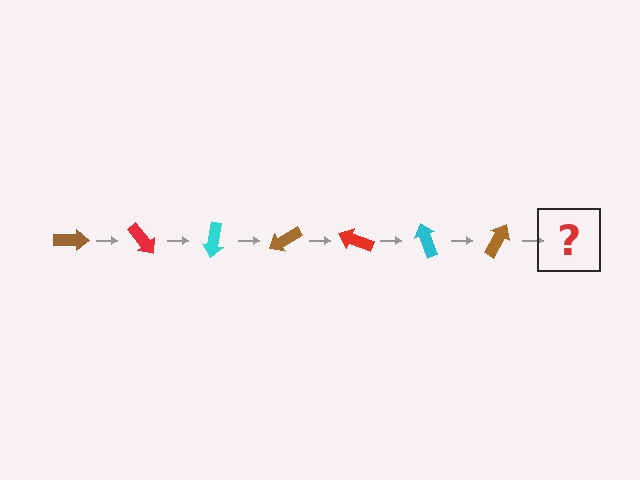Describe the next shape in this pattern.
It should be a red arrow, rotated 350 degrees from the start.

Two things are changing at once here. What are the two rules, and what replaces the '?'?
The two rules are that it rotates 50 degrees each step and the color cycles through brown, red, and cyan. The '?' should be a red arrow, rotated 350 degrees from the start.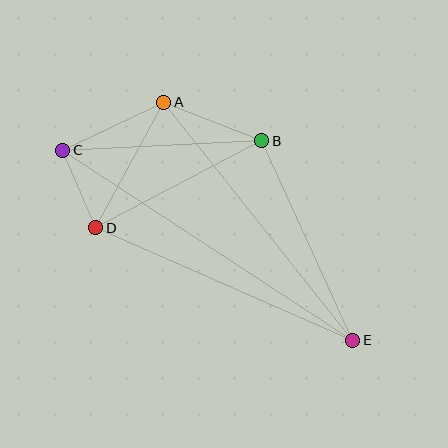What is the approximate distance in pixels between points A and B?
The distance between A and B is approximately 105 pixels.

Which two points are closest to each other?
Points C and D are closest to each other.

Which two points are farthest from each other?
Points C and E are farthest from each other.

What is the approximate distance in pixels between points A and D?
The distance between A and D is approximately 143 pixels.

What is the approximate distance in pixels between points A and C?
The distance between A and C is approximately 112 pixels.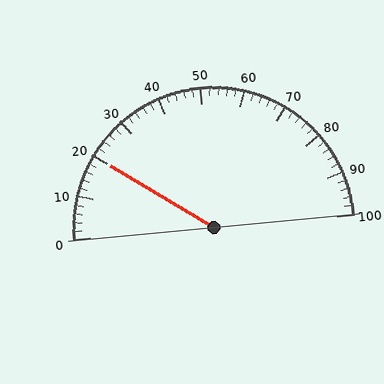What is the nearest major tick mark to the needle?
The nearest major tick mark is 20.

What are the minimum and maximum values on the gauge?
The gauge ranges from 0 to 100.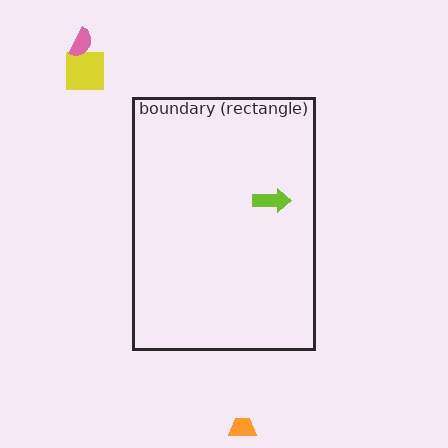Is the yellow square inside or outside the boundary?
Outside.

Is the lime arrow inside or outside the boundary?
Inside.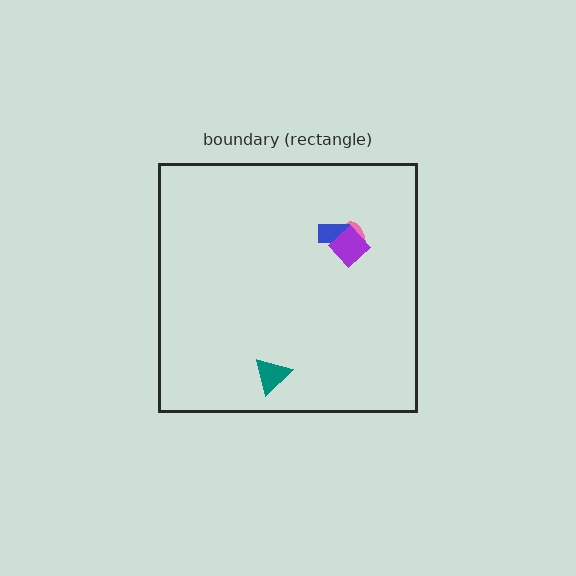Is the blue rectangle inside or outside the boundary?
Inside.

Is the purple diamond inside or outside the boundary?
Inside.